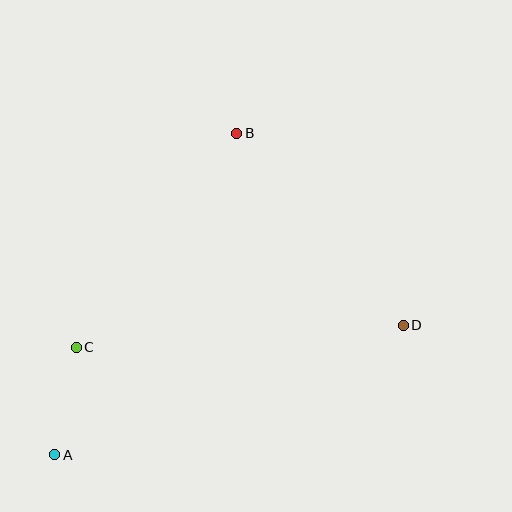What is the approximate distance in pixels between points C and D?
The distance between C and D is approximately 328 pixels.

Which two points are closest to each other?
Points A and C are closest to each other.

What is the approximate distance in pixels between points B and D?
The distance between B and D is approximately 254 pixels.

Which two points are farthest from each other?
Points A and D are farthest from each other.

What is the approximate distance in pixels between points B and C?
The distance between B and C is approximately 268 pixels.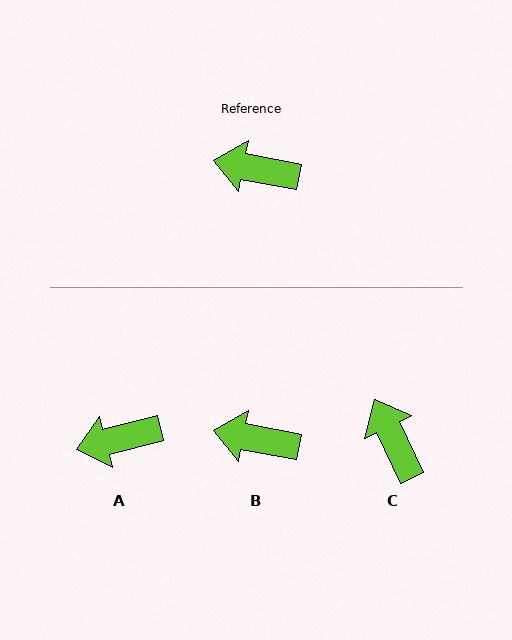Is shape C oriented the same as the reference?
No, it is off by about 54 degrees.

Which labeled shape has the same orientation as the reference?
B.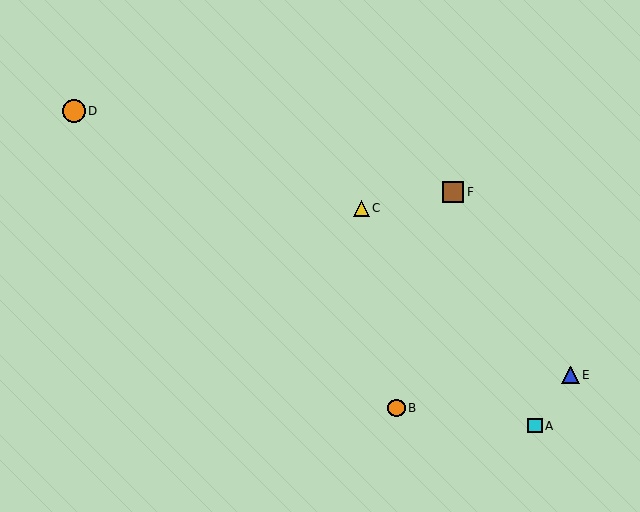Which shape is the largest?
The orange circle (labeled D) is the largest.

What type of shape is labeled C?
Shape C is a yellow triangle.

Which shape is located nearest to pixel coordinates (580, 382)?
The blue triangle (labeled E) at (570, 375) is nearest to that location.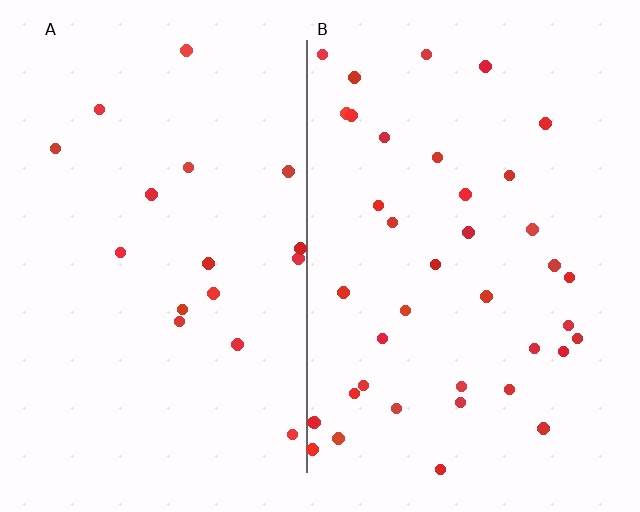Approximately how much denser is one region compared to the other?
Approximately 2.3× — region B over region A.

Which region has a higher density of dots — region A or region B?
B (the right).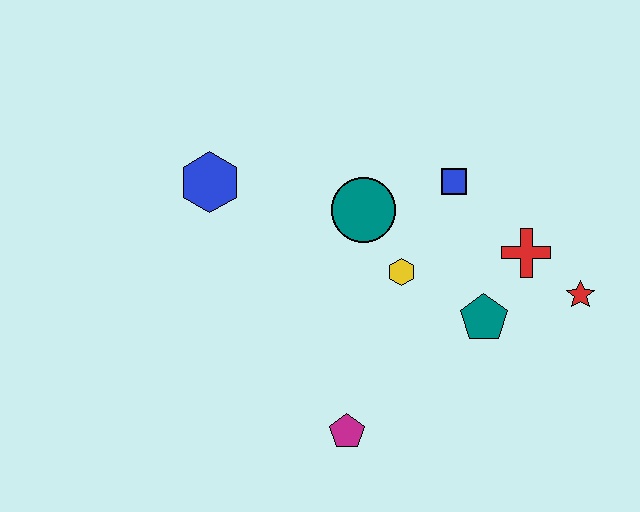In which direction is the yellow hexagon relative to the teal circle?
The yellow hexagon is below the teal circle.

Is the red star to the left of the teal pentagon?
No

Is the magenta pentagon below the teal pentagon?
Yes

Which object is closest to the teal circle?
The yellow hexagon is closest to the teal circle.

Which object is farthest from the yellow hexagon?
The blue hexagon is farthest from the yellow hexagon.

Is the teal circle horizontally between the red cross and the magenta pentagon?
Yes